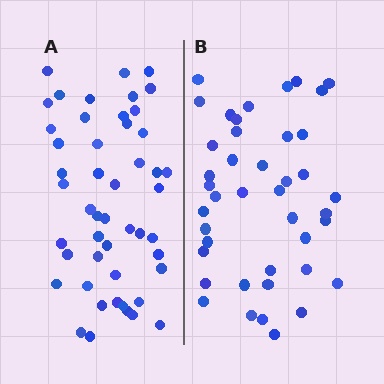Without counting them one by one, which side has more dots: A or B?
Region A (the left region) has more dots.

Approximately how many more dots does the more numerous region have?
Region A has roughly 8 or so more dots than region B.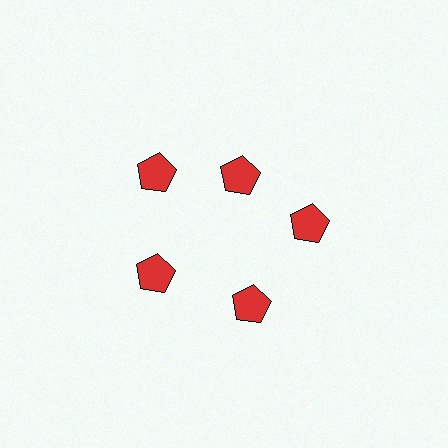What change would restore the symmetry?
The symmetry would be restored by moving it outward, back onto the ring so that all 5 pentagons sit at equal angles and equal distance from the center.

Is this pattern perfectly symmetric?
No. The 5 red pentagons are arranged in a ring, but one element near the 1 o'clock position is pulled inward toward the center, breaking the 5-fold rotational symmetry.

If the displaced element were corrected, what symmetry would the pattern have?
It would have 5-fold rotational symmetry — the pattern would map onto itself every 72 degrees.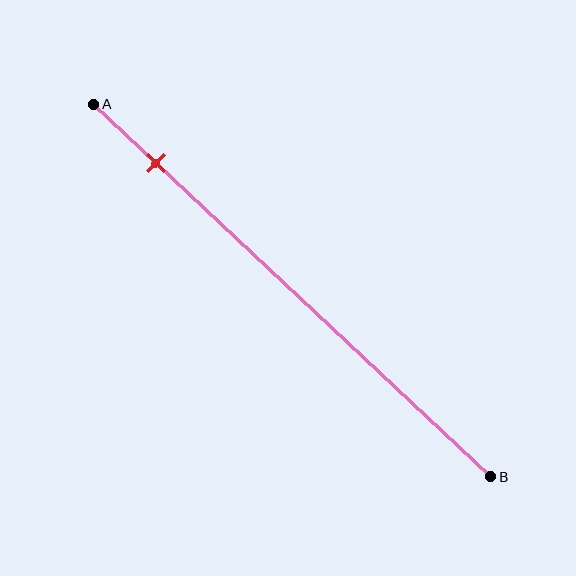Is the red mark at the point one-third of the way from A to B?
No, the mark is at about 15% from A, not at the 33% one-third point.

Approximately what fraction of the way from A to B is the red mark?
The red mark is approximately 15% of the way from A to B.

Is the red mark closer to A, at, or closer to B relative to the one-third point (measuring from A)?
The red mark is closer to point A than the one-third point of segment AB.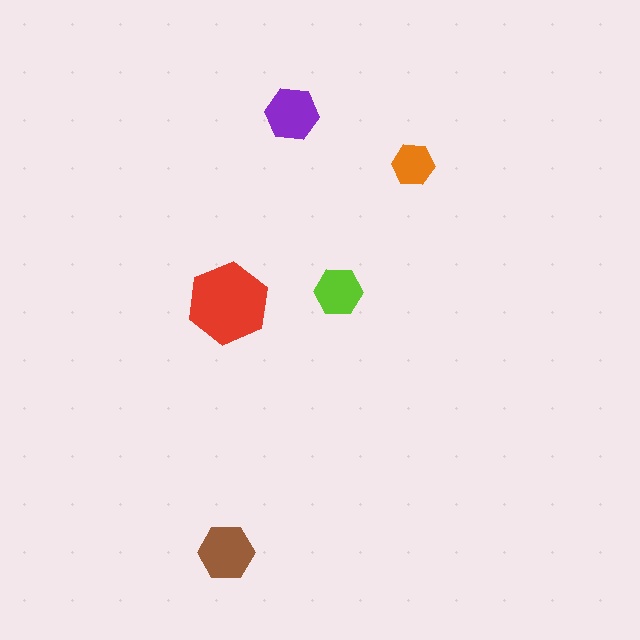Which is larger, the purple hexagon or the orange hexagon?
The purple one.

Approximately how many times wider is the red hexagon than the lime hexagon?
About 1.5 times wider.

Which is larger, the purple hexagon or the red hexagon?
The red one.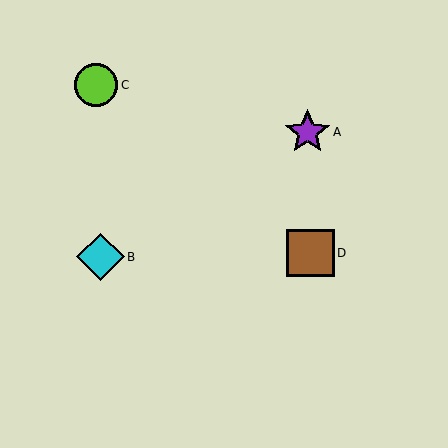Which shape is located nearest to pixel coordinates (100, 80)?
The lime circle (labeled C) at (96, 85) is nearest to that location.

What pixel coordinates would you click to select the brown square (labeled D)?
Click at (310, 253) to select the brown square D.